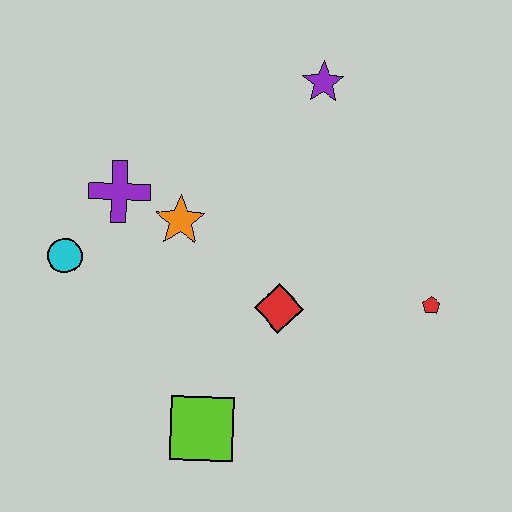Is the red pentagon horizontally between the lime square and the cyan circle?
No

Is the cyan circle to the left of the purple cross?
Yes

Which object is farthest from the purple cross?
The red pentagon is farthest from the purple cross.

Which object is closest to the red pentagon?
The red diamond is closest to the red pentagon.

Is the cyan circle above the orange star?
No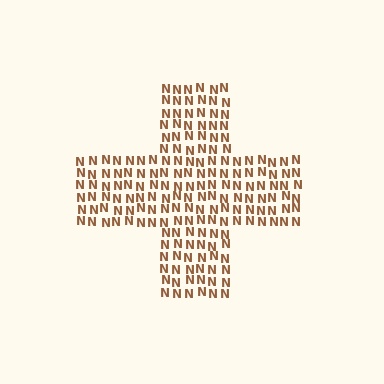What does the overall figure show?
The overall figure shows a cross.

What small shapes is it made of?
It is made of small letter N's.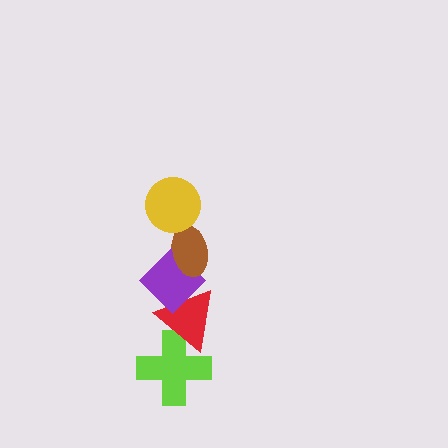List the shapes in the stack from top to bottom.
From top to bottom: the yellow circle, the brown ellipse, the purple diamond, the red triangle, the lime cross.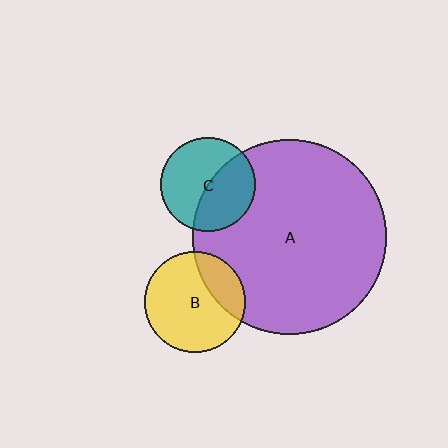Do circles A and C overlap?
Yes.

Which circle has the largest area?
Circle A (purple).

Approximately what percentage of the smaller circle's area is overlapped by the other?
Approximately 45%.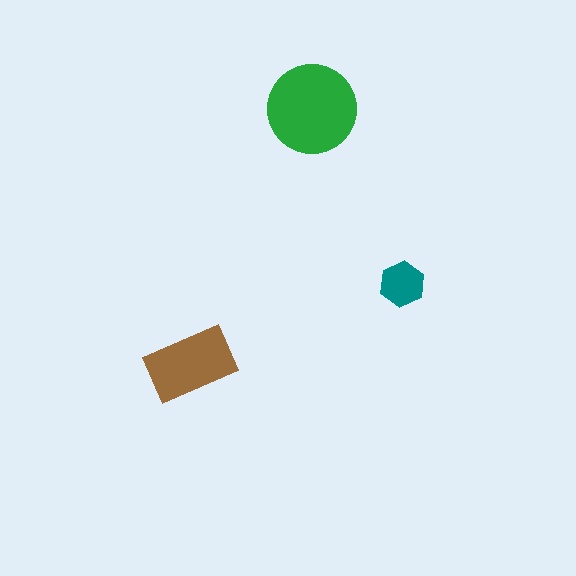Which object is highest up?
The green circle is topmost.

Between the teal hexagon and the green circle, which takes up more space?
The green circle.